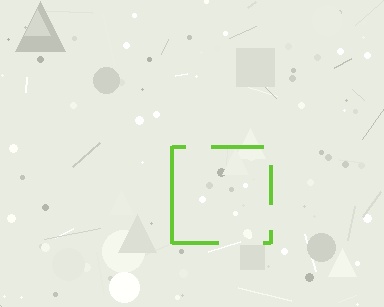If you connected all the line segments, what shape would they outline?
They would outline a square.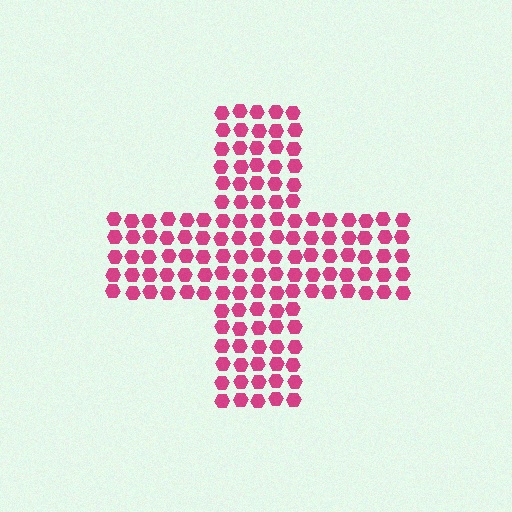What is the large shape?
The large shape is a cross.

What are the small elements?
The small elements are hexagons.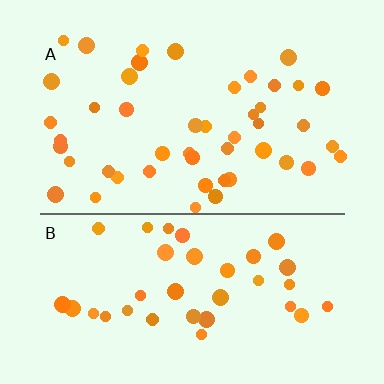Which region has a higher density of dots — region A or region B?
A (the top).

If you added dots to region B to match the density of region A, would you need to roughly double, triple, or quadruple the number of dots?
Approximately double.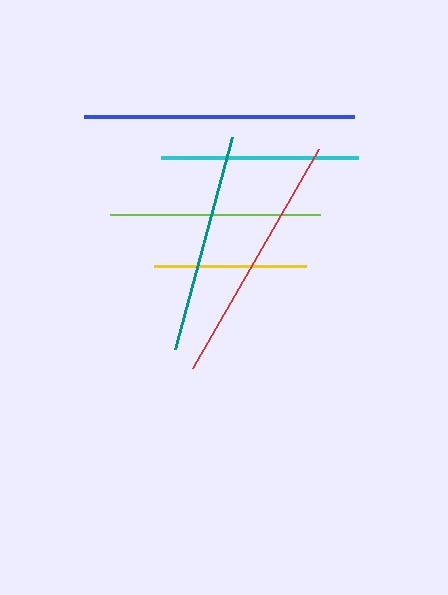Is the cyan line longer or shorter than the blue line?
The blue line is longer than the cyan line.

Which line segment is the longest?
The blue line is the longest at approximately 270 pixels.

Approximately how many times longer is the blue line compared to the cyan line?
The blue line is approximately 1.4 times the length of the cyan line.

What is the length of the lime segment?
The lime segment is approximately 210 pixels long.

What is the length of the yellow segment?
The yellow segment is approximately 152 pixels long.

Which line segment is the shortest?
The yellow line is the shortest at approximately 152 pixels.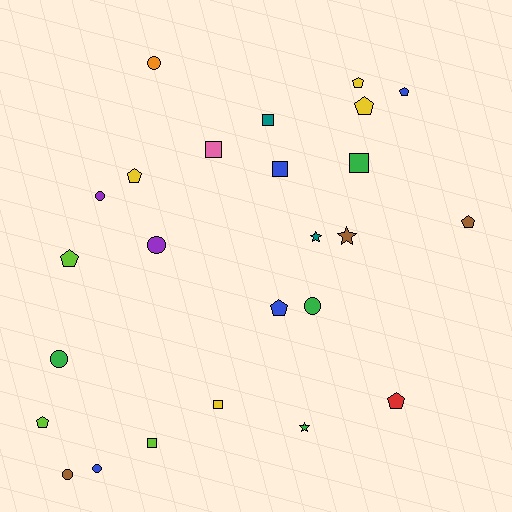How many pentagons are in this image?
There are 9 pentagons.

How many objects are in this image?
There are 25 objects.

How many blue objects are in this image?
There are 4 blue objects.